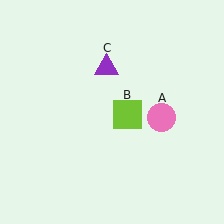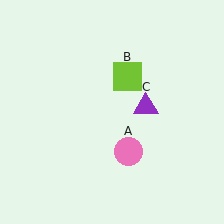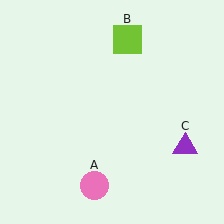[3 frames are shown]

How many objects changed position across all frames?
3 objects changed position: pink circle (object A), lime square (object B), purple triangle (object C).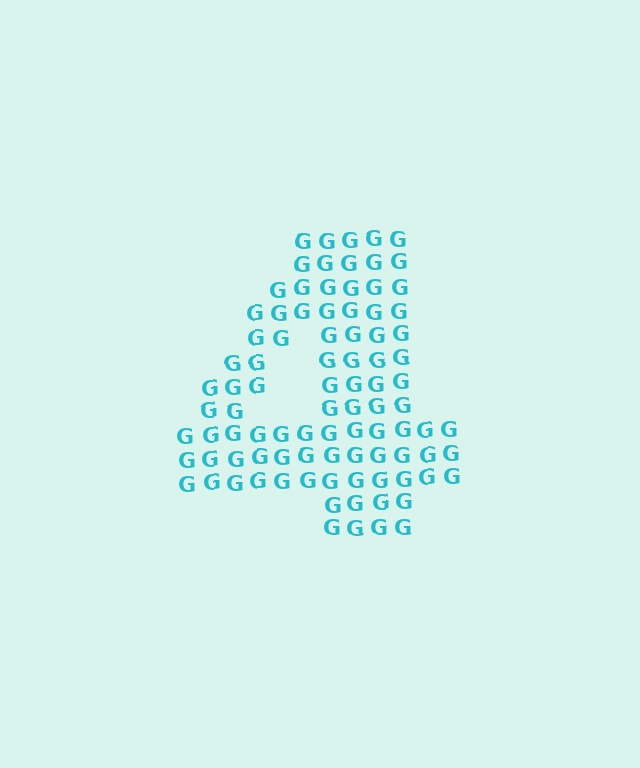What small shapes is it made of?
It is made of small letter G's.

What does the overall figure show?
The overall figure shows the digit 4.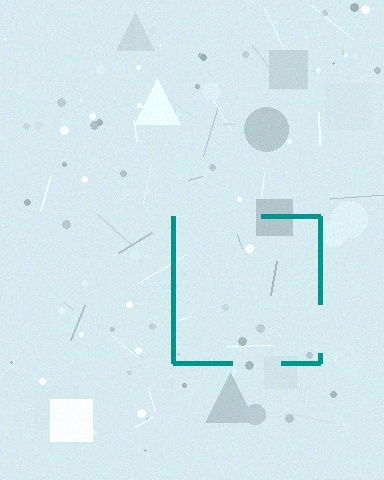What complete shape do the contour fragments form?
The contour fragments form a square.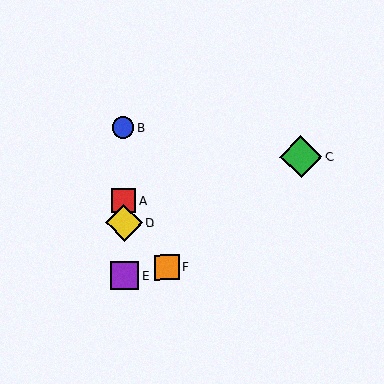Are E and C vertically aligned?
No, E is at x≈125 and C is at x≈301.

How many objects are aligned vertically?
4 objects (A, B, D, E) are aligned vertically.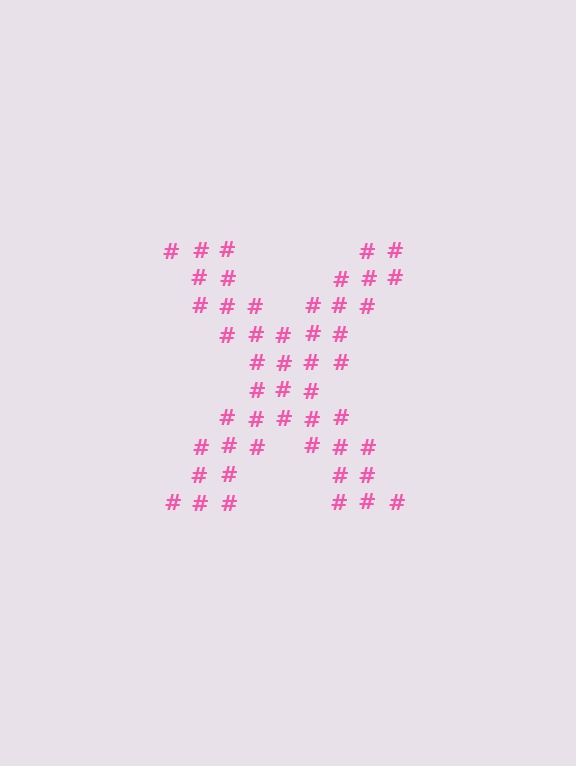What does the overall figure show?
The overall figure shows the letter X.